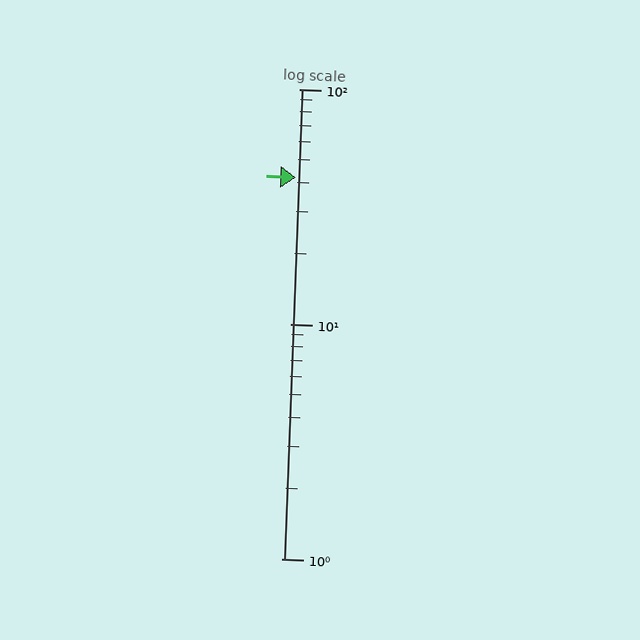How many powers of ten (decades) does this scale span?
The scale spans 2 decades, from 1 to 100.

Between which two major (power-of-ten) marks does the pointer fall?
The pointer is between 10 and 100.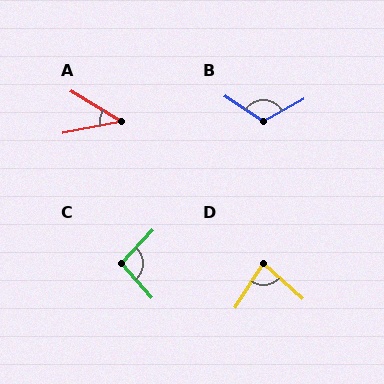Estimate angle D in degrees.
Approximately 80 degrees.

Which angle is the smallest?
A, at approximately 42 degrees.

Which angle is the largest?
B, at approximately 118 degrees.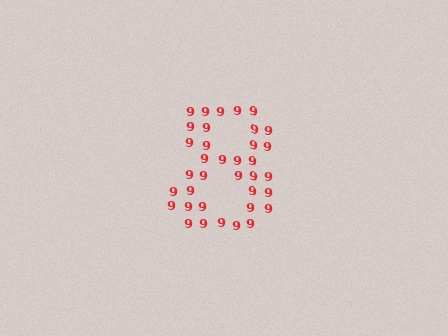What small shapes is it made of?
It is made of small digit 9's.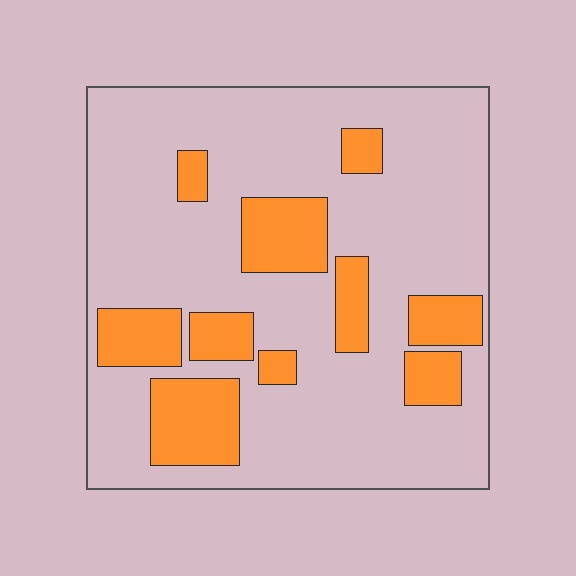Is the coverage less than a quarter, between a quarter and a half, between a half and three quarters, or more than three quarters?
Less than a quarter.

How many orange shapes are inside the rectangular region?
10.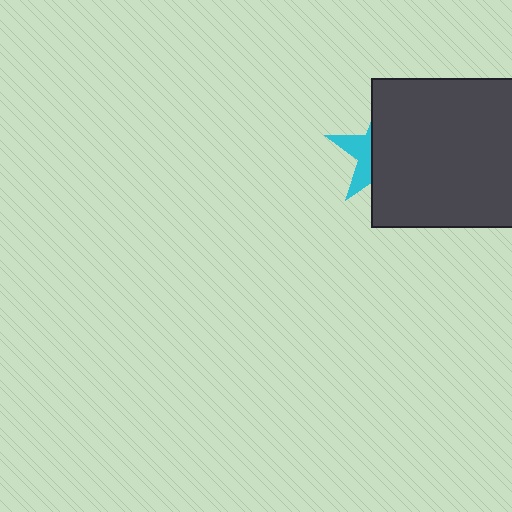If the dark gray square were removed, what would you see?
You would see the complete cyan star.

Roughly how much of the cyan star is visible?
A small part of it is visible (roughly 34%).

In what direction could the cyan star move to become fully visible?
The cyan star could move left. That would shift it out from behind the dark gray square entirely.